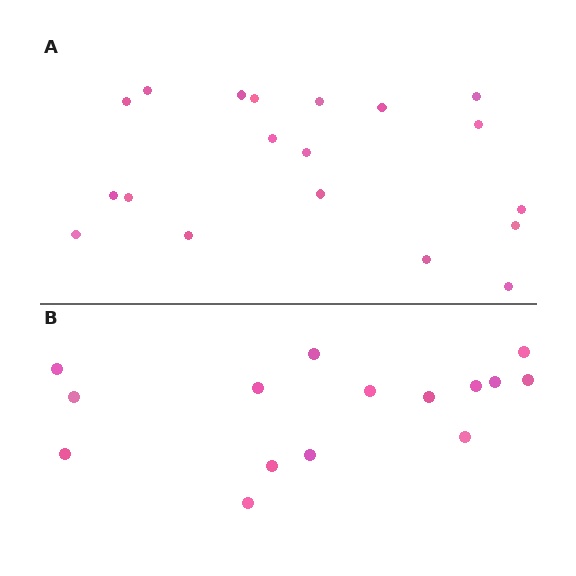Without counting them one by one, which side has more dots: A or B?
Region A (the top region) has more dots.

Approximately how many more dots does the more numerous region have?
Region A has about 4 more dots than region B.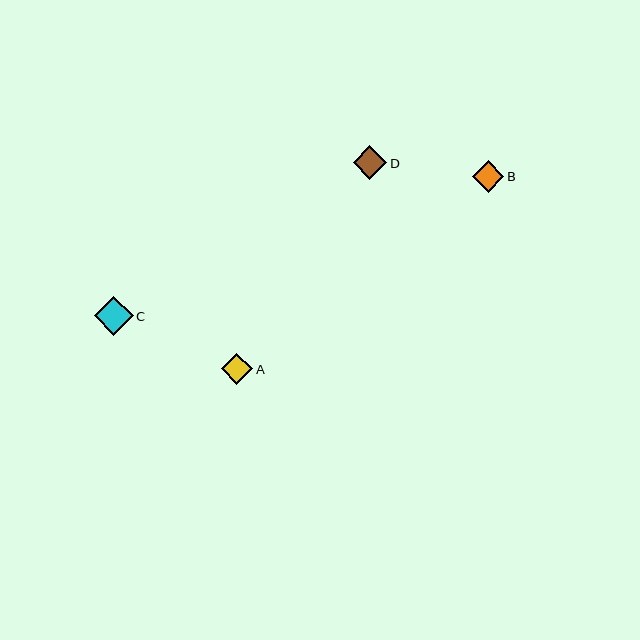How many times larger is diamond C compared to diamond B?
Diamond C is approximately 1.2 times the size of diamond B.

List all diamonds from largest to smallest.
From largest to smallest: C, D, A, B.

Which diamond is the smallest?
Diamond B is the smallest with a size of approximately 31 pixels.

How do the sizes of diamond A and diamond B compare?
Diamond A and diamond B are approximately the same size.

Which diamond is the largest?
Diamond C is the largest with a size of approximately 39 pixels.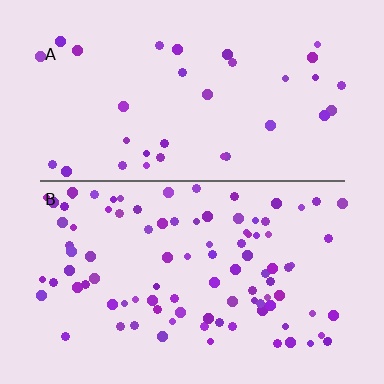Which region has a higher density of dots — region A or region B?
B (the bottom).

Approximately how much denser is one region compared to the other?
Approximately 2.8× — region B over region A.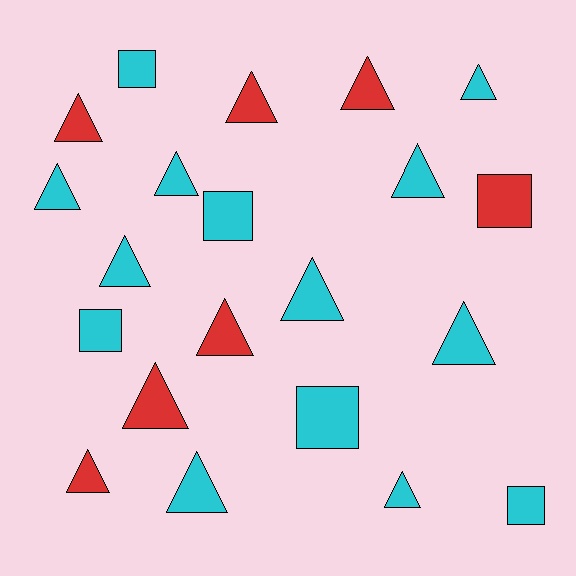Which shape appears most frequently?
Triangle, with 15 objects.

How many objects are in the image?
There are 21 objects.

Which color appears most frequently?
Cyan, with 14 objects.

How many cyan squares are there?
There are 5 cyan squares.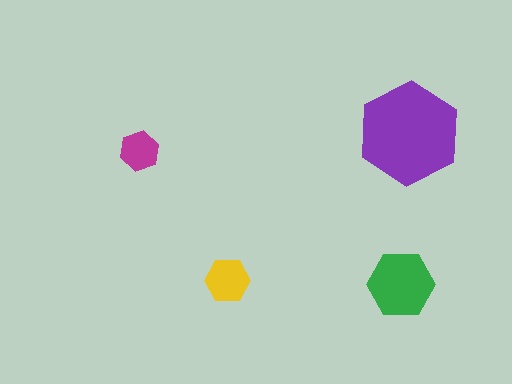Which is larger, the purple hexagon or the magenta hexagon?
The purple one.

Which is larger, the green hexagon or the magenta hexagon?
The green one.